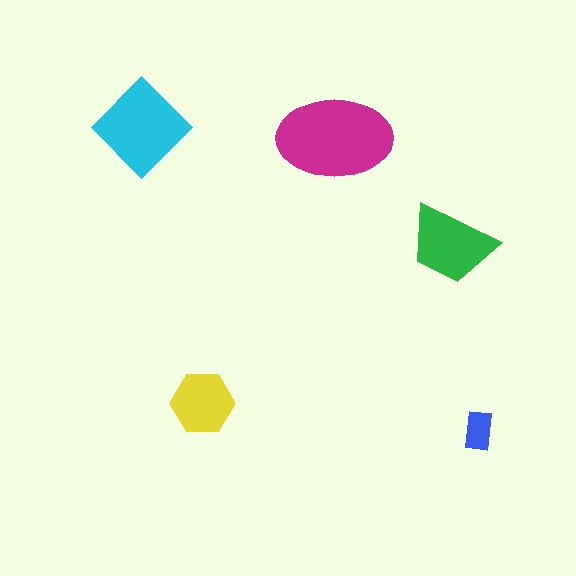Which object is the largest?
The magenta ellipse.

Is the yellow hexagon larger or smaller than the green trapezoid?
Smaller.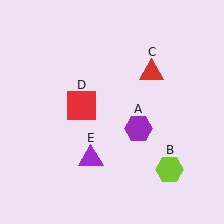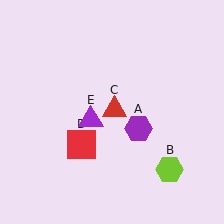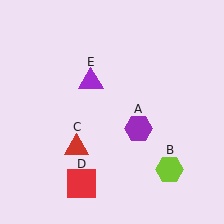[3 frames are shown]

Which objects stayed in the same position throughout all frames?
Purple hexagon (object A) and lime hexagon (object B) remained stationary.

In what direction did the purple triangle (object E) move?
The purple triangle (object E) moved up.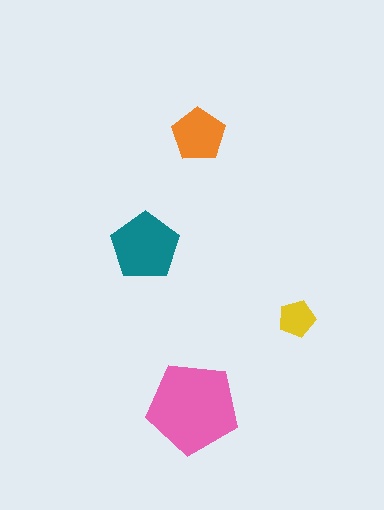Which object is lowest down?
The pink pentagon is bottommost.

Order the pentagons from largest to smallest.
the pink one, the teal one, the orange one, the yellow one.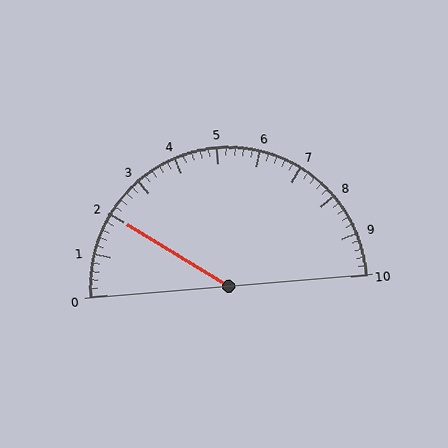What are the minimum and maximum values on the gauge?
The gauge ranges from 0 to 10.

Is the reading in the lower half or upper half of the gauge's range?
The reading is in the lower half of the range (0 to 10).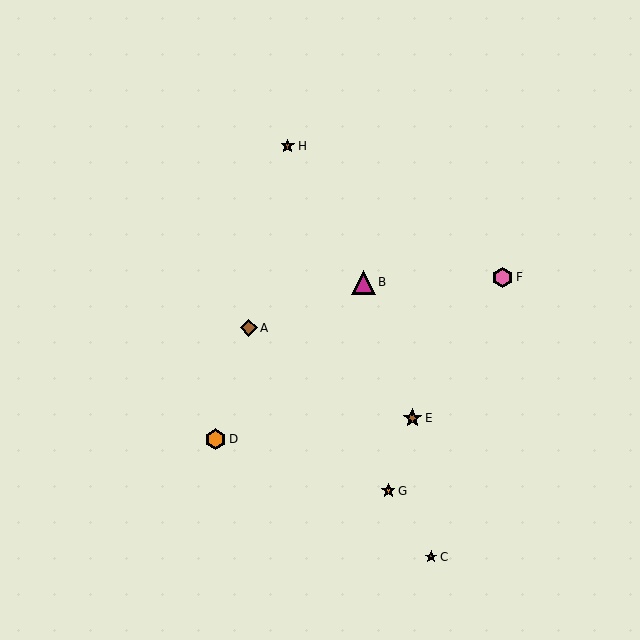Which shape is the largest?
The magenta triangle (labeled B) is the largest.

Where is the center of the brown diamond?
The center of the brown diamond is at (249, 328).